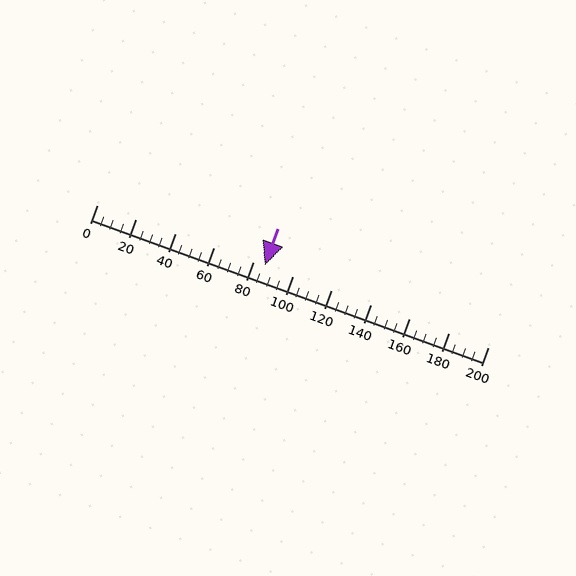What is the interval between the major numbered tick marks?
The major tick marks are spaced 20 units apart.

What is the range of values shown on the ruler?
The ruler shows values from 0 to 200.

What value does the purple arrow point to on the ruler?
The purple arrow points to approximately 86.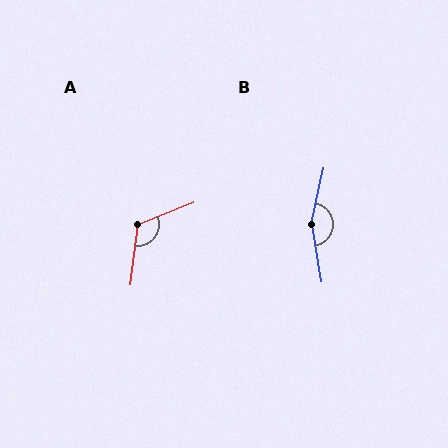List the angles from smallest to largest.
A (119°), B (158°).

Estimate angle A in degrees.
Approximately 119 degrees.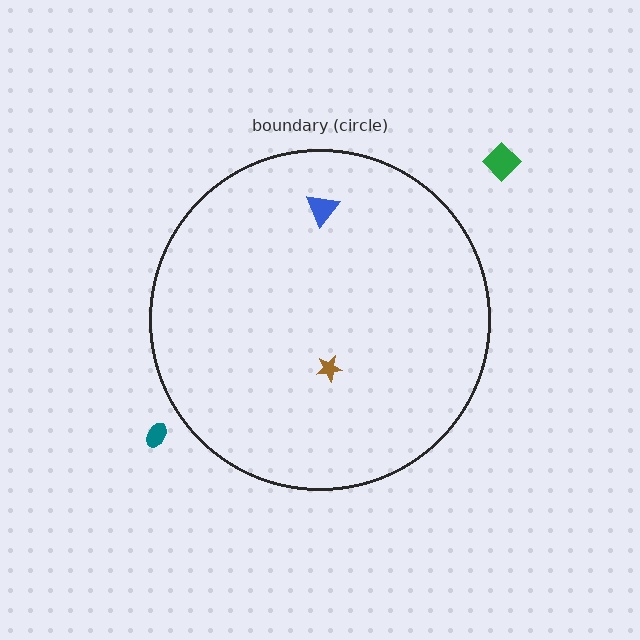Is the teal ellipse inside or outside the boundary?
Outside.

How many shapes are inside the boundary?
2 inside, 2 outside.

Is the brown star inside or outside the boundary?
Inside.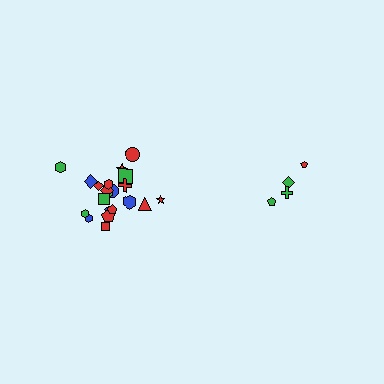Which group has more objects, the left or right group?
The left group.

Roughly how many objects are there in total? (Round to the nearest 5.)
Roughly 25 objects in total.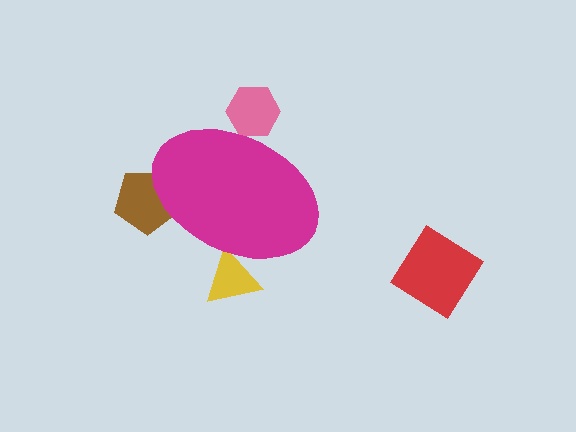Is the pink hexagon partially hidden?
Yes, the pink hexagon is partially hidden behind the magenta ellipse.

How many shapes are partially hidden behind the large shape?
3 shapes are partially hidden.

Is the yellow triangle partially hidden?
Yes, the yellow triangle is partially hidden behind the magenta ellipse.